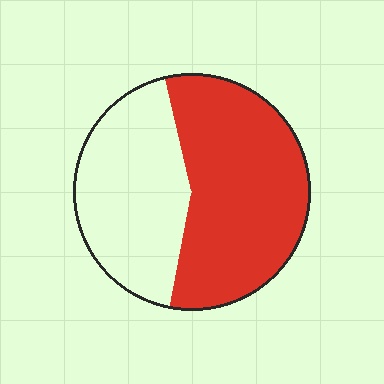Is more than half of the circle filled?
Yes.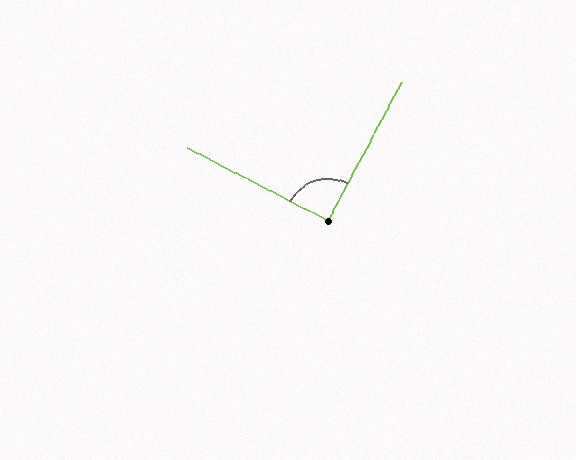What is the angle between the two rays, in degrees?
Approximately 91 degrees.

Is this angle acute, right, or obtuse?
It is approximately a right angle.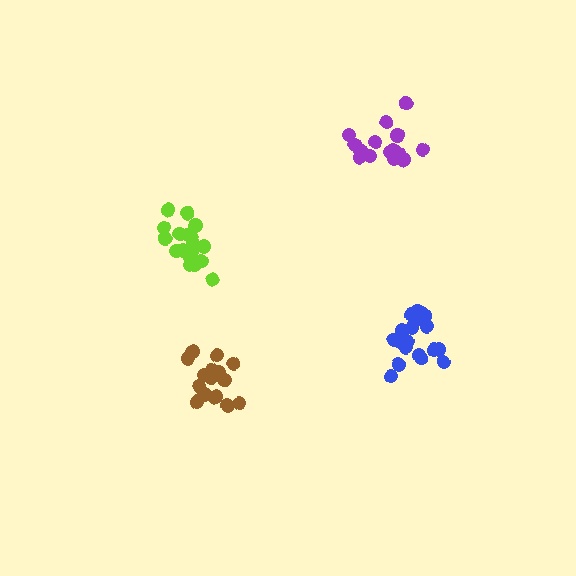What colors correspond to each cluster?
The clusters are colored: blue, purple, lime, brown.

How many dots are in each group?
Group 1: 19 dots, Group 2: 18 dots, Group 3: 20 dots, Group 4: 15 dots (72 total).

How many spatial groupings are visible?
There are 4 spatial groupings.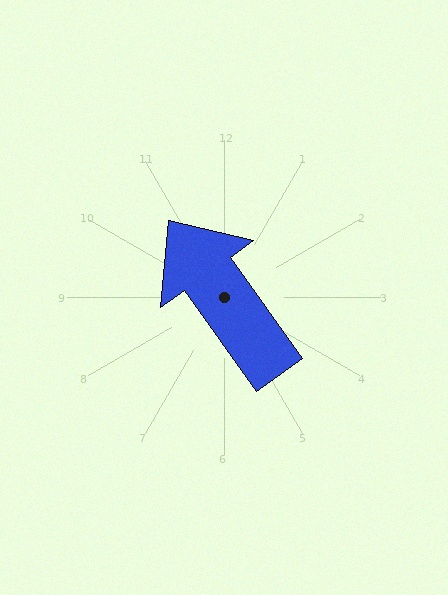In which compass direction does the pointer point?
Northwest.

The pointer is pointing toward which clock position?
Roughly 11 o'clock.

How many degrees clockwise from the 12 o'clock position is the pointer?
Approximately 324 degrees.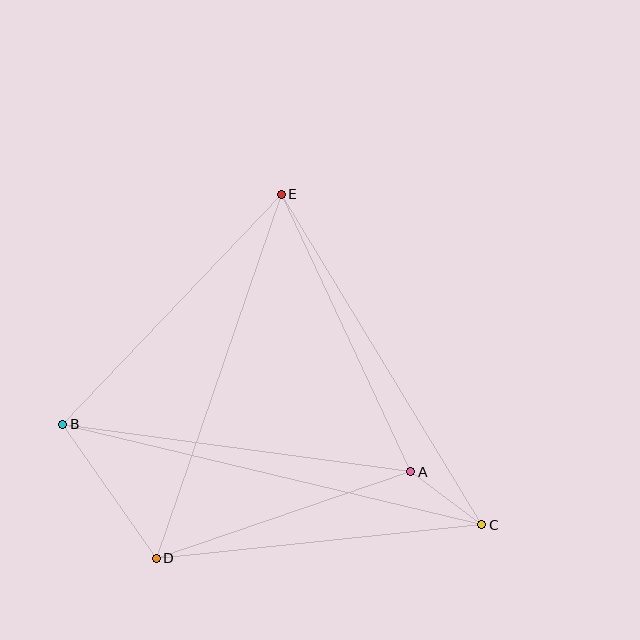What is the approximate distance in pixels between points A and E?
The distance between A and E is approximately 306 pixels.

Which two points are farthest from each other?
Points B and C are farthest from each other.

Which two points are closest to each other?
Points A and C are closest to each other.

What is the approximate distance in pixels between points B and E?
The distance between B and E is approximately 317 pixels.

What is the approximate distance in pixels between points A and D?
The distance between A and D is approximately 268 pixels.